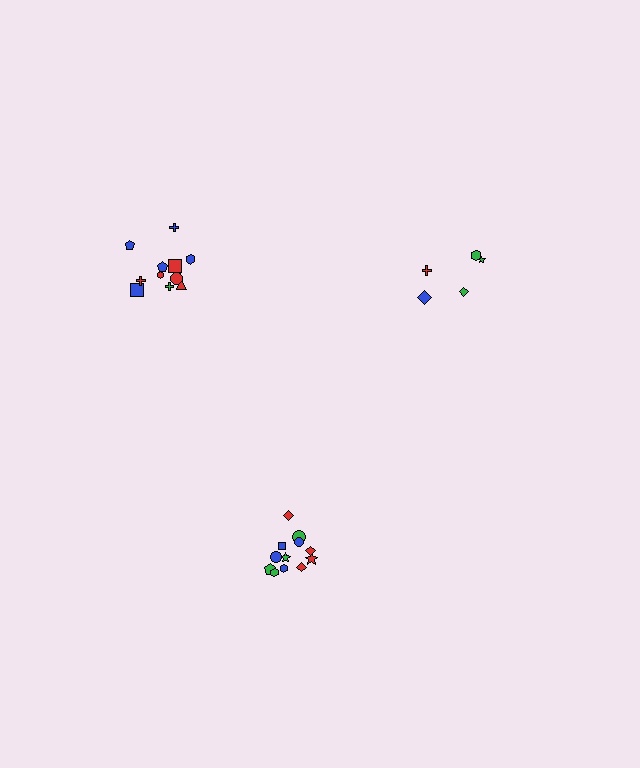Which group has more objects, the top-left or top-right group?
The top-left group.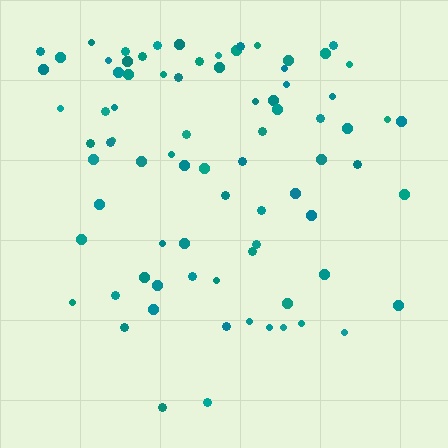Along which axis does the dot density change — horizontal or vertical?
Vertical.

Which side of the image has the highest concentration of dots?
The top.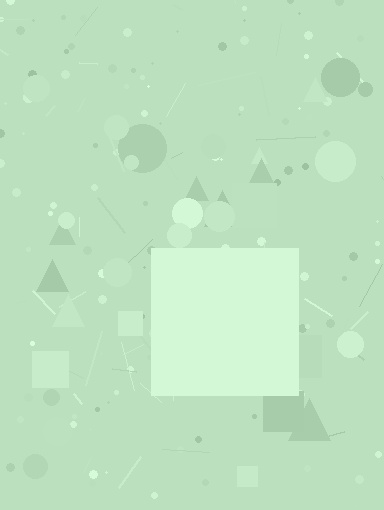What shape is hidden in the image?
A square is hidden in the image.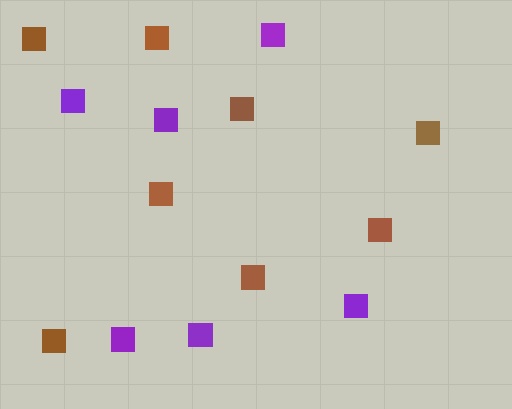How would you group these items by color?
There are 2 groups: one group of purple squares (6) and one group of brown squares (8).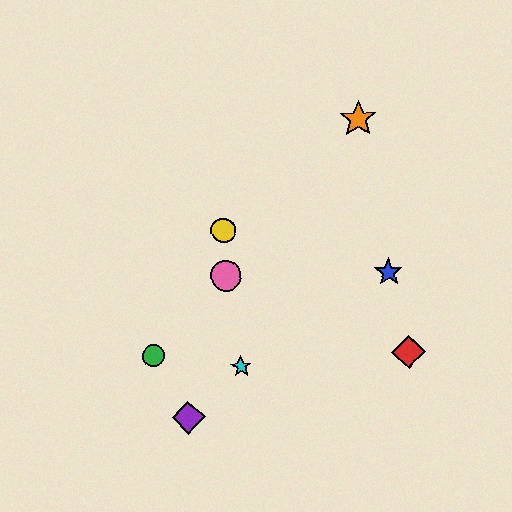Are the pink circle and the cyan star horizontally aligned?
No, the pink circle is at y≈276 and the cyan star is at y≈367.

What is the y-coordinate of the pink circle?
The pink circle is at y≈276.